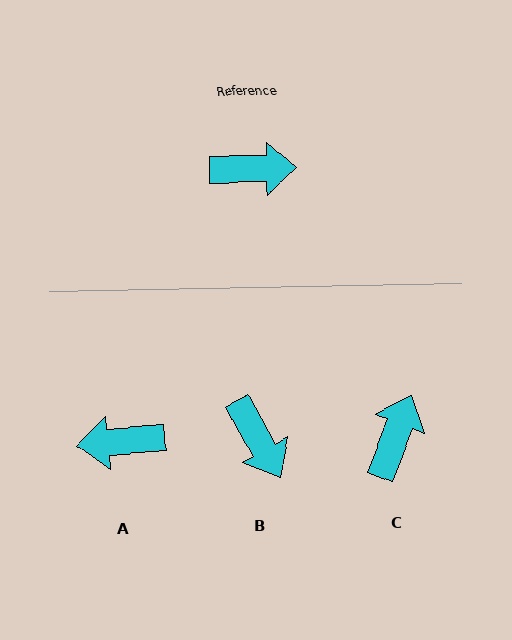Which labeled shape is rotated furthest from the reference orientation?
A, about 176 degrees away.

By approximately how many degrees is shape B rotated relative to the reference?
Approximately 61 degrees clockwise.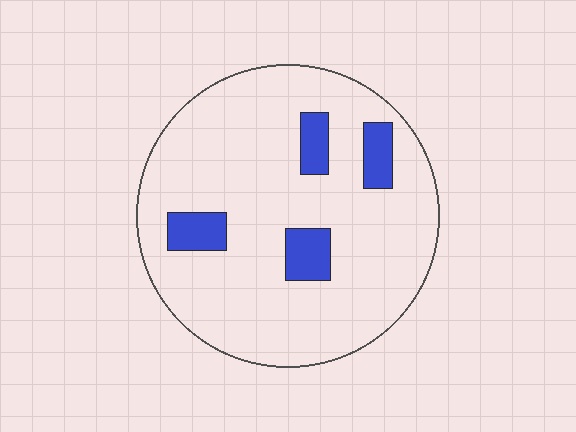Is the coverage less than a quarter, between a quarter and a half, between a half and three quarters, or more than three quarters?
Less than a quarter.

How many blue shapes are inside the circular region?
4.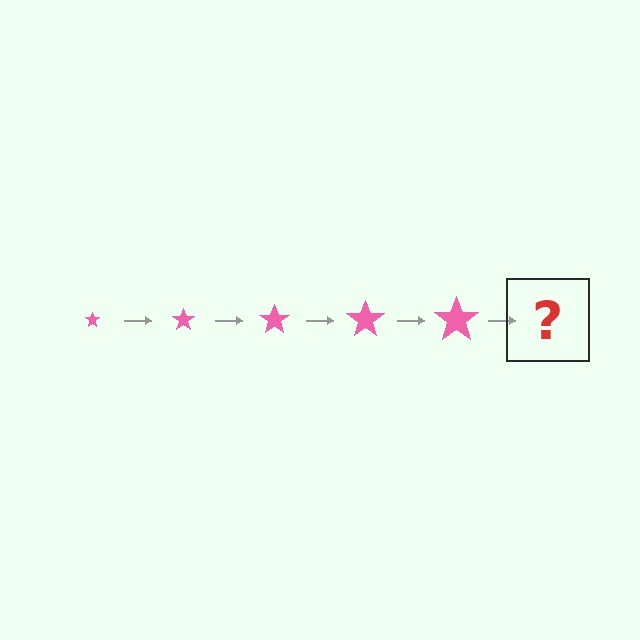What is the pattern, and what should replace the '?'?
The pattern is that the star gets progressively larger each step. The '?' should be a pink star, larger than the previous one.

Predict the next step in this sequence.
The next step is a pink star, larger than the previous one.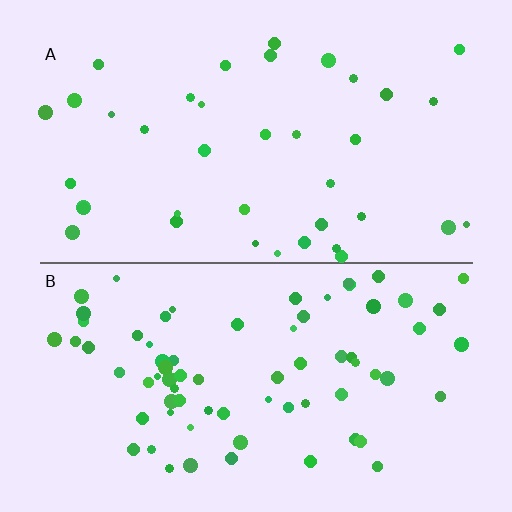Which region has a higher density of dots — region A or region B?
B (the bottom).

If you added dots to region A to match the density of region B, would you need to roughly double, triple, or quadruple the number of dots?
Approximately double.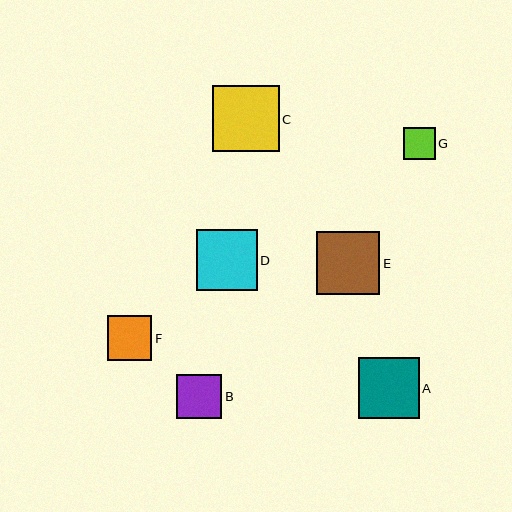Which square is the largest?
Square C is the largest with a size of approximately 66 pixels.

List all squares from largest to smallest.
From largest to smallest: C, E, D, A, B, F, G.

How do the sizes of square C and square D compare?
Square C and square D are approximately the same size.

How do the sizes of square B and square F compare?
Square B and square F are approximately the same size.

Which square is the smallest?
Square G is the smallest with a size of approximately 32 pixels.